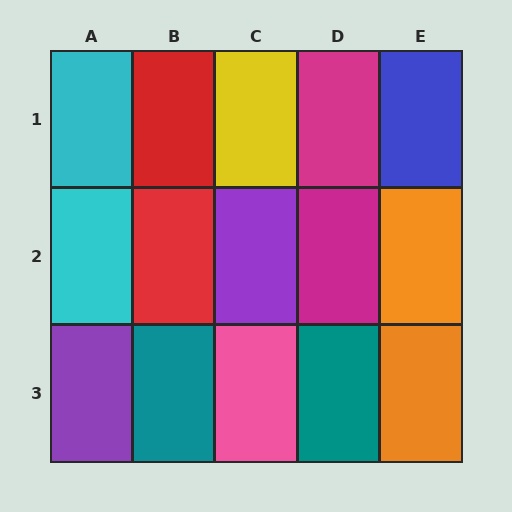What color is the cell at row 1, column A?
Cyan.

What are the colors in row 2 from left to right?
Cyan, red, purple, magenta, orange.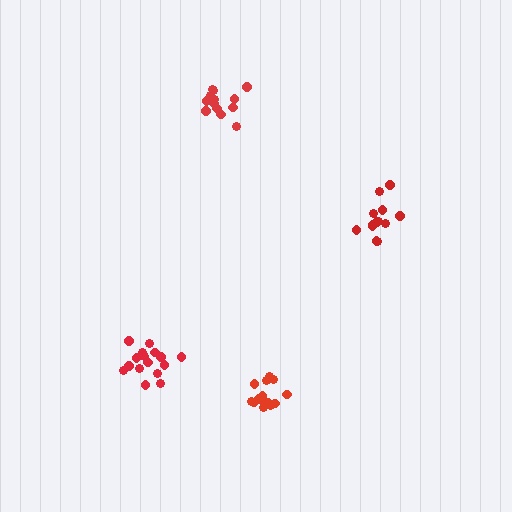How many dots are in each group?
Group 1: 14 dots, Group 2: 13 dots, Group 3: 13 dots, Group 4: 16 dots (56 total).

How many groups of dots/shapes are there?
There are 4 groups.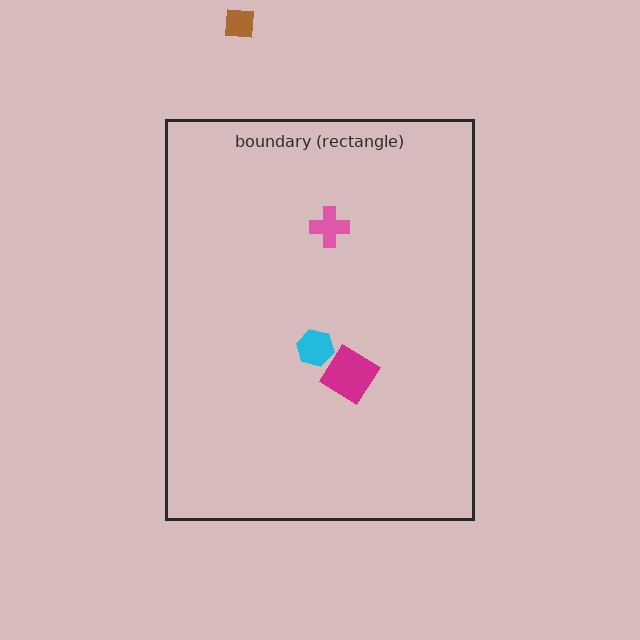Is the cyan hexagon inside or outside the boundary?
Inside.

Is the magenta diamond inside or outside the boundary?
Inside.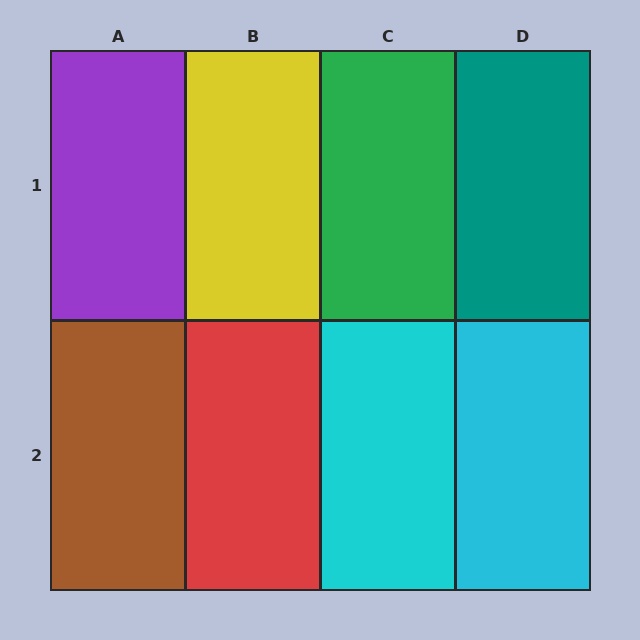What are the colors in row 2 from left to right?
Brown, red, cyan, cyan.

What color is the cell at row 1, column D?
Teal.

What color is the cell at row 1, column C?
Green.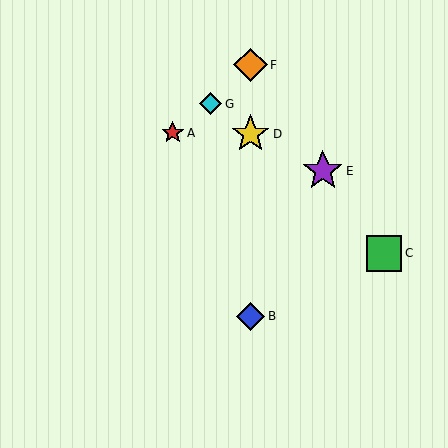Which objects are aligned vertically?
Objects B, D, F are aligned vertically.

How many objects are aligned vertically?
3 objects (B, D, F) are aligned vertically.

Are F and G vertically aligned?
No, F is at x≈251 and G is at x≈211.